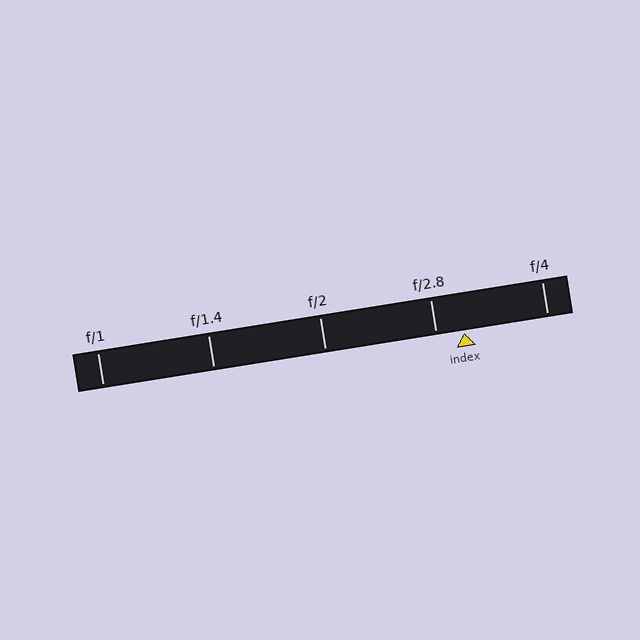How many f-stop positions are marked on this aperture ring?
There are 5 f-stop positions marked.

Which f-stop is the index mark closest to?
The index mark is closest to f/2.8.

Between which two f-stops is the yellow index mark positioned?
The index mark is between f/2.8 and f/4.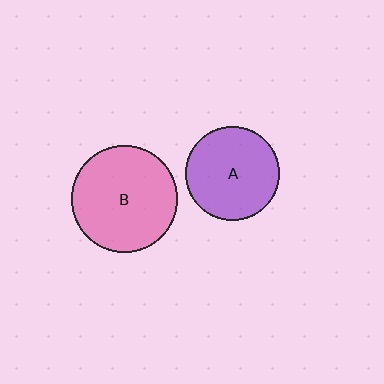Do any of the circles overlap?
No, none of the circles overlap.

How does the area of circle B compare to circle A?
Approximately 1.3 times.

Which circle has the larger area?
Circle B (pink).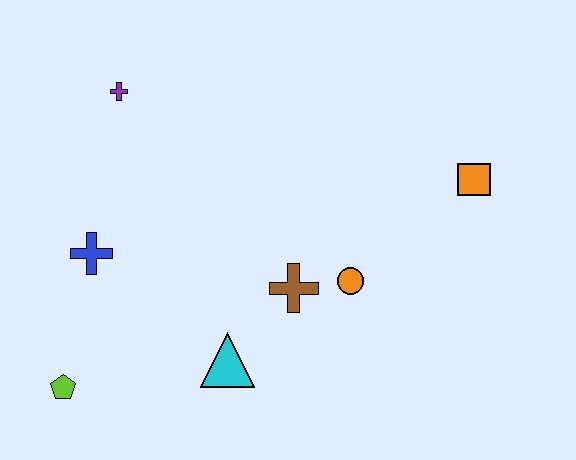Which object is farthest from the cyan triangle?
The orange square is farthest from the cyan triangle.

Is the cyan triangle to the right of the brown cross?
No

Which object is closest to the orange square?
The orange circle is closest to the orange square.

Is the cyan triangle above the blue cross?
No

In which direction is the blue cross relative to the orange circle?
The blue cross is to the left of the orange circle.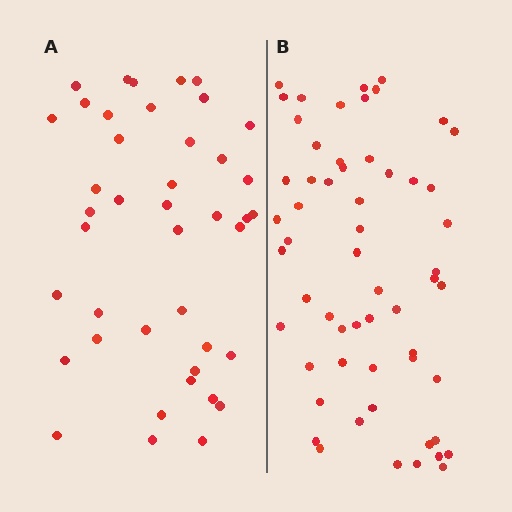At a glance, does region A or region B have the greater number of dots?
Region B (the right region) has more dots.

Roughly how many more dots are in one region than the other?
Region B has approximately 15 more dots than region A.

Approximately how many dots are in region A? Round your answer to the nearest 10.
About 40 dots. (The exact count is 42, which rounds to 40.)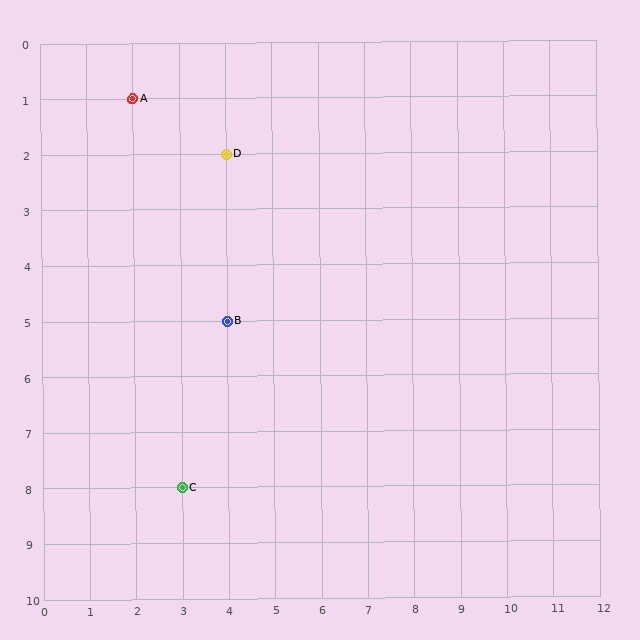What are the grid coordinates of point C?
Point C is at grid coordinates (3, 8).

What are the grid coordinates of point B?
Point B is at grid coordinates (4, 5).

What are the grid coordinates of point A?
Point A is at grid coordinates (2, 1).